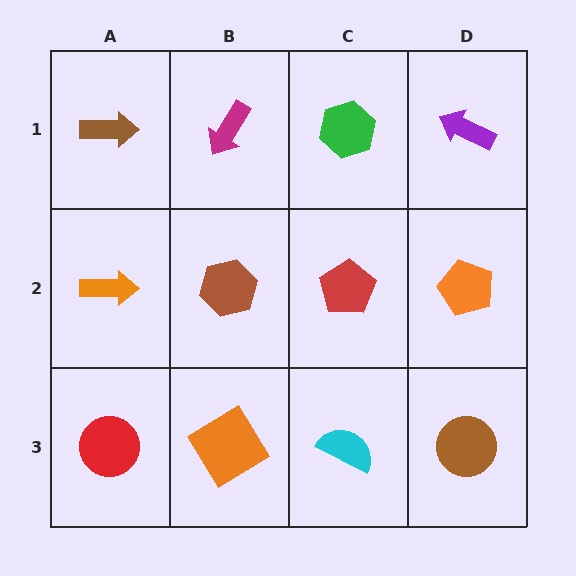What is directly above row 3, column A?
An orange arrow.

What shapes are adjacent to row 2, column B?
A magenta arrow (row 1, column B), an orange diamond (row 3, column B), an orange arrow (row 2, column A), a red pentagon (row 2, column C).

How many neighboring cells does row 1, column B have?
3.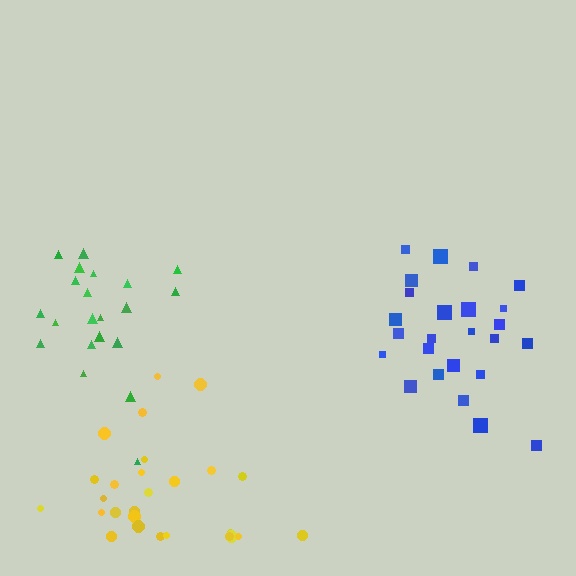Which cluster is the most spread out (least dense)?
Blue.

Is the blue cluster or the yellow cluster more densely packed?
Yellow.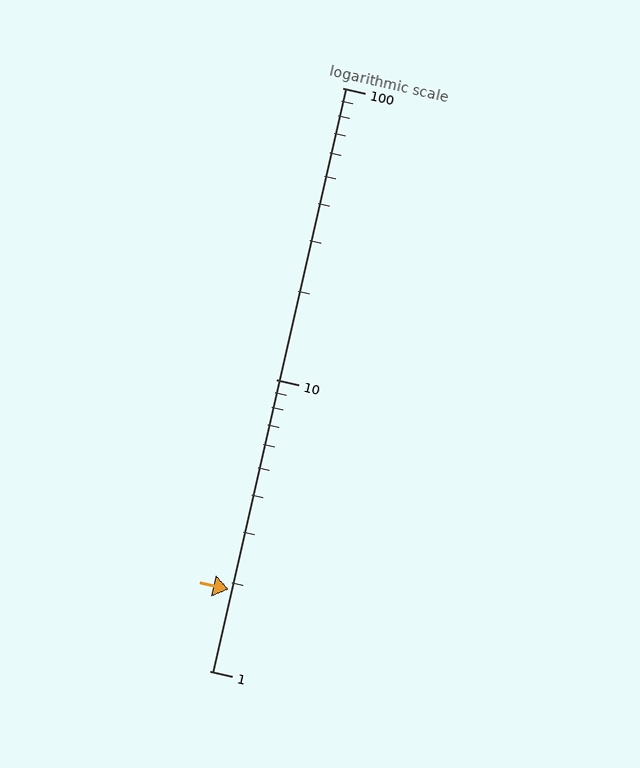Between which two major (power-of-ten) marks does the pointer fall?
The pointer is between 1 and 10.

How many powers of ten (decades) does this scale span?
The scale spans 2 decades, from 1 to 100.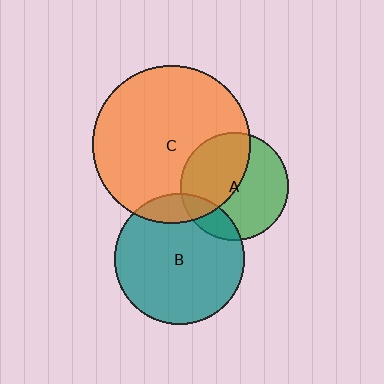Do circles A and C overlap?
Yes.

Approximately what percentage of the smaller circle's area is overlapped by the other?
Approximately 45%.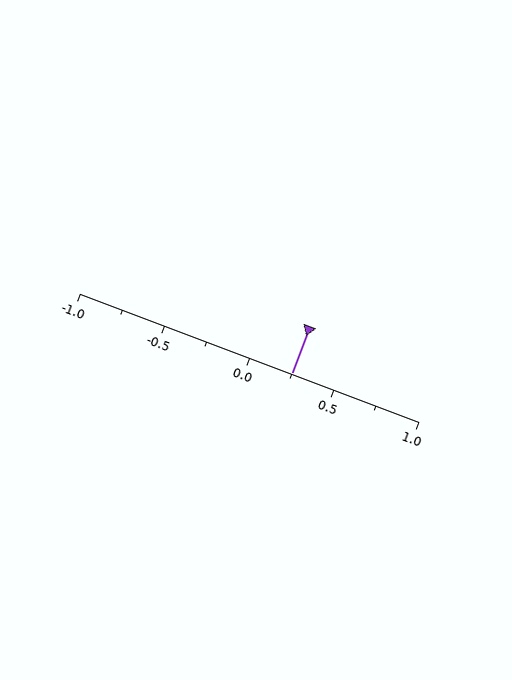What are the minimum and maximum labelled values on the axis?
The axis runs from -1.0 to 1.0.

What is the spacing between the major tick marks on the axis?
The major ticks are spaced 0.5 apart.